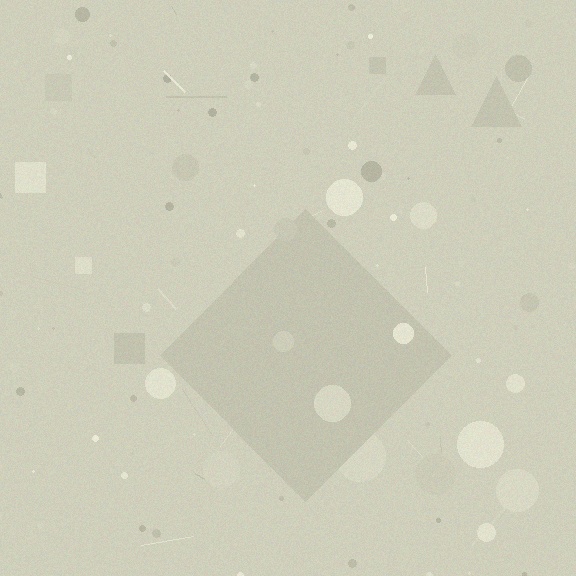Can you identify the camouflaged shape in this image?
The camouflaged shape is a diamond.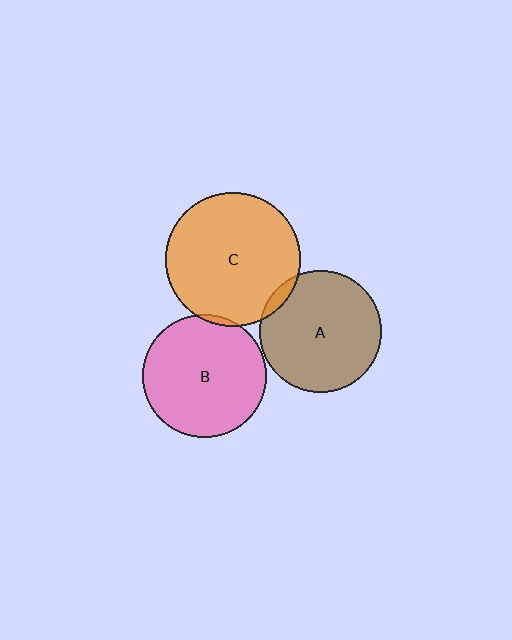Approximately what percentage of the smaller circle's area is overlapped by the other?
Approximately 5%.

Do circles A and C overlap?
Yes.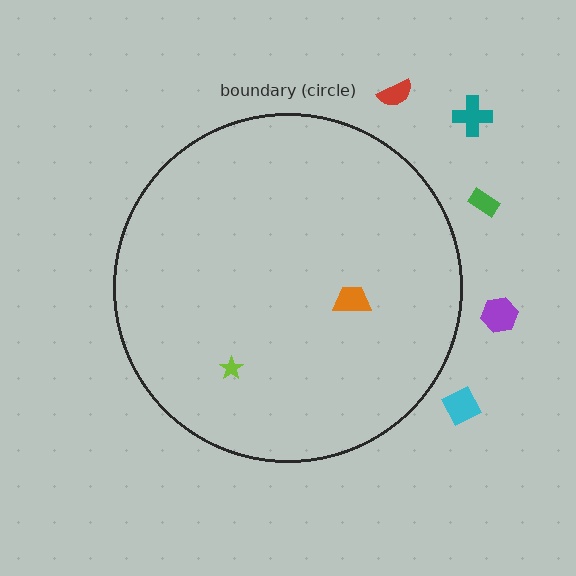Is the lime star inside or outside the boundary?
Inside.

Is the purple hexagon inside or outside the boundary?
Outside.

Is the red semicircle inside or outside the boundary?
Outside.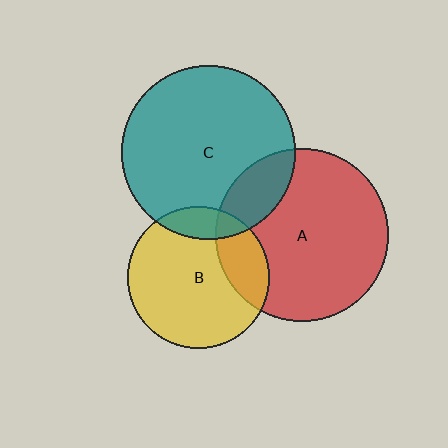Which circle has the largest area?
Circle C (teal).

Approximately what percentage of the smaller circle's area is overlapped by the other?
Approximately 15%.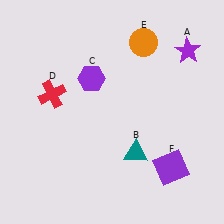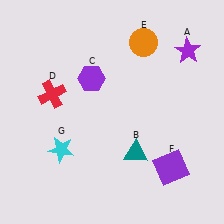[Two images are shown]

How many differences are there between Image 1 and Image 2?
There is 1 difference between the two images.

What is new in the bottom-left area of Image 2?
A cyan star (G) was added in the bottom-left area of Image 2.